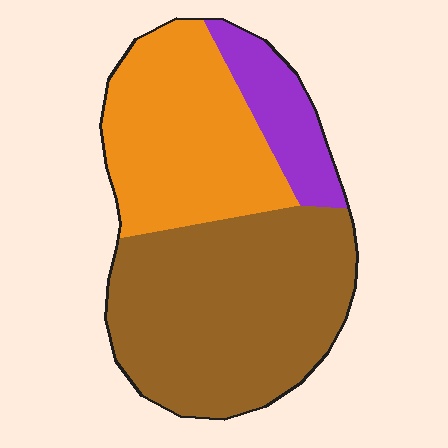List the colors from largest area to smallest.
From largest to smallest: brown, orange, purple.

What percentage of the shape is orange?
Orange covers about 35% of the shape.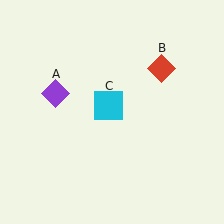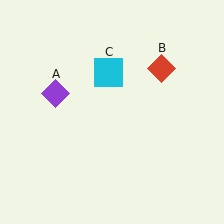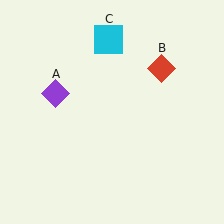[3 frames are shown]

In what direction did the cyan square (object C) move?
The cyan square (object C) moved up.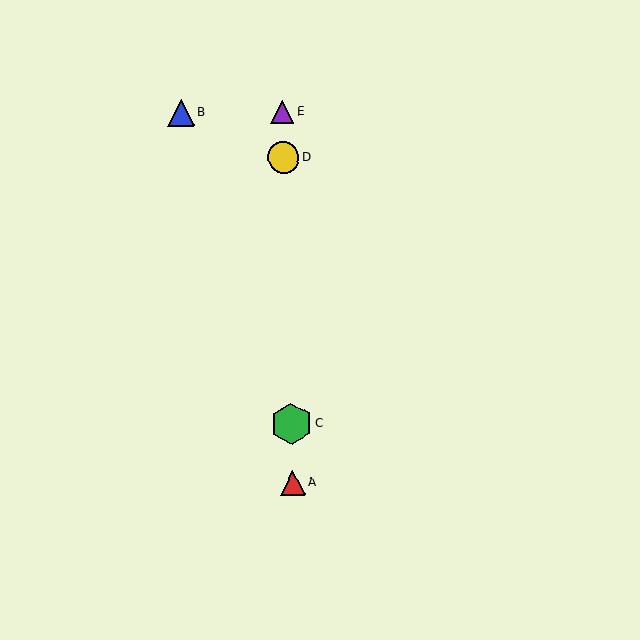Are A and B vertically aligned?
No, A is at x≈293 and B is at x≈181.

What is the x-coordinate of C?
Object C is at x≈291.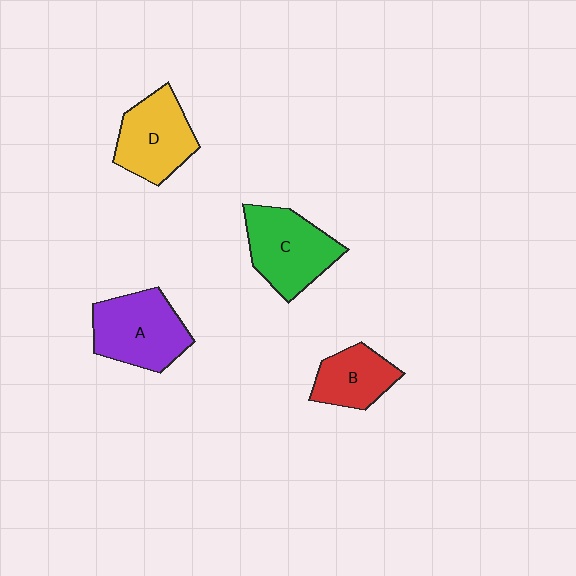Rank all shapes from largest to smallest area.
From largest to smallest: C (green), A (purple), D (yellow), B (red).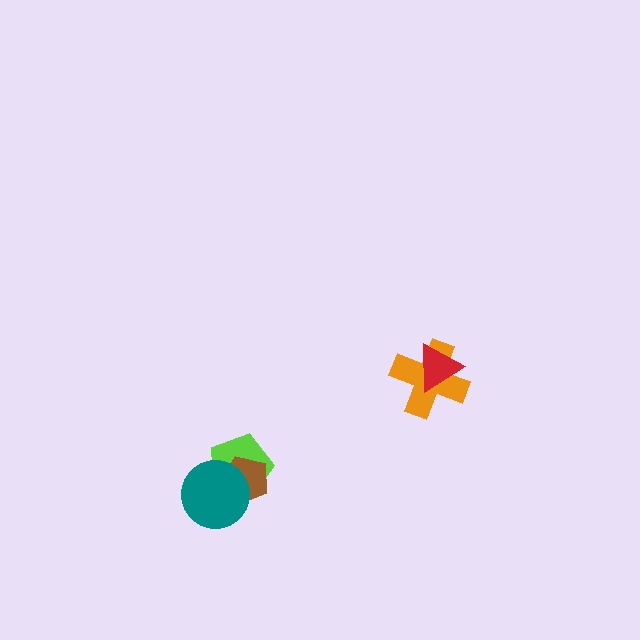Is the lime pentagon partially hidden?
Yes, it is partially covered by another shape.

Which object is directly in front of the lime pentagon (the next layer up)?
The brown pentagon is directly in front of the lime pentagon.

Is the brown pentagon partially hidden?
Yes, it is partially covered by another shape.